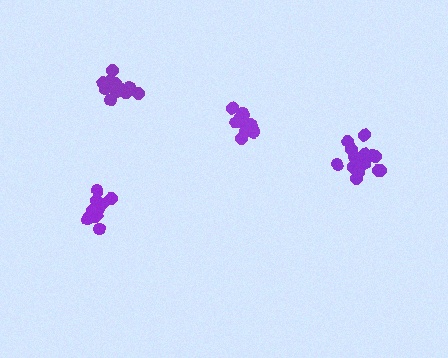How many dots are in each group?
Group 1: 13 dots, Group 2: 16 dots, Group 3: 16 dots, Group 4: 13 dots (58 total).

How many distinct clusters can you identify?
There are 4 distinct clusters.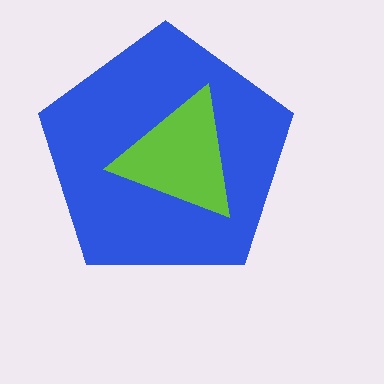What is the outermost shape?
The blue pentagon.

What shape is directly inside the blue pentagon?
The lime triangle.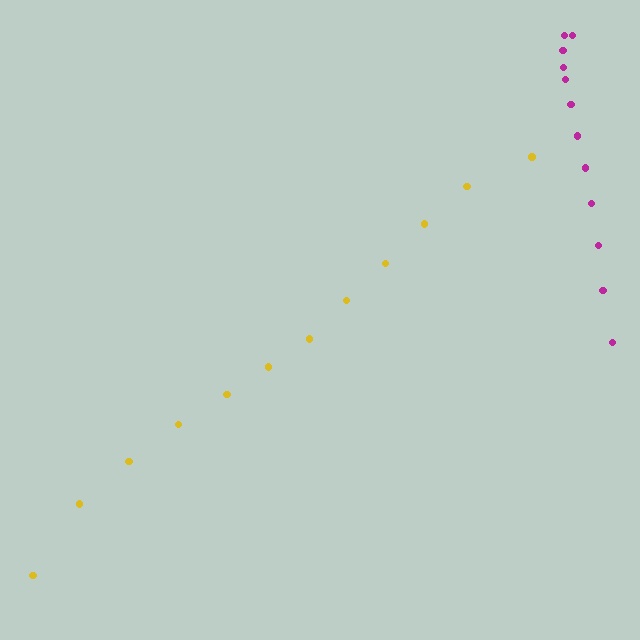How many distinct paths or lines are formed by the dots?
There are 2 distinct paths.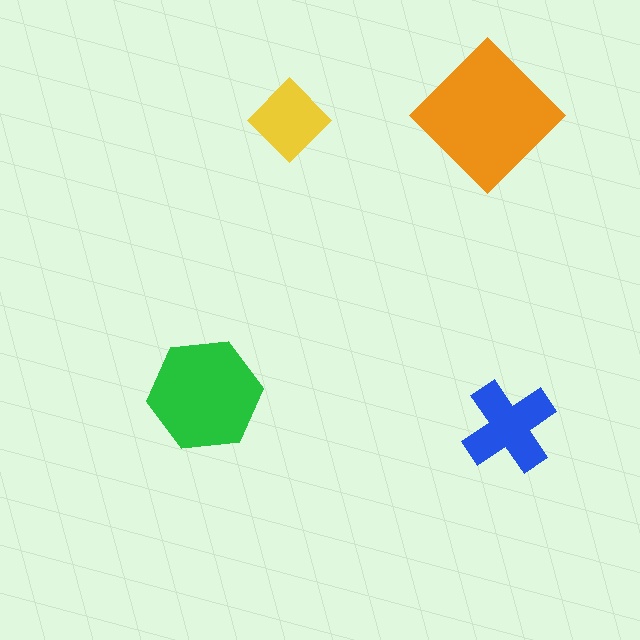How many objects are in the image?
There are 4 objects in the image.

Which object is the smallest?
The yellow diamond.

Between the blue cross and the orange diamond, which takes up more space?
The orange diamond.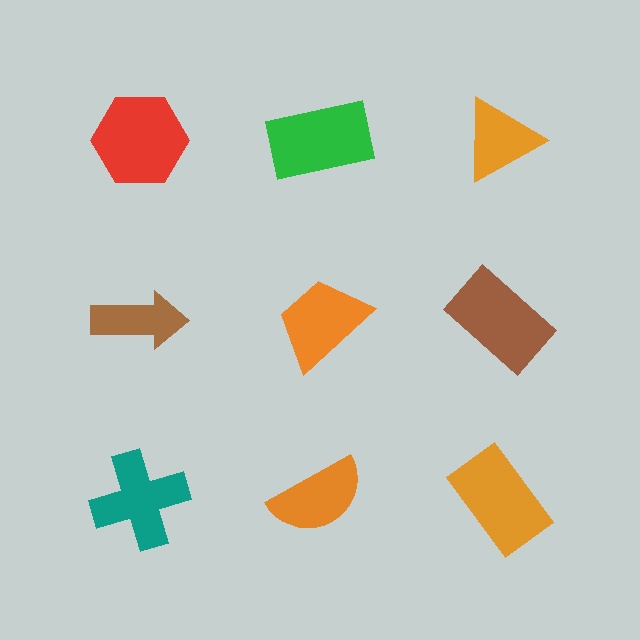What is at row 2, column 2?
An orange trapezoid.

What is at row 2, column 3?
A brown rectangle.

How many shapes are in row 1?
3 shapes.